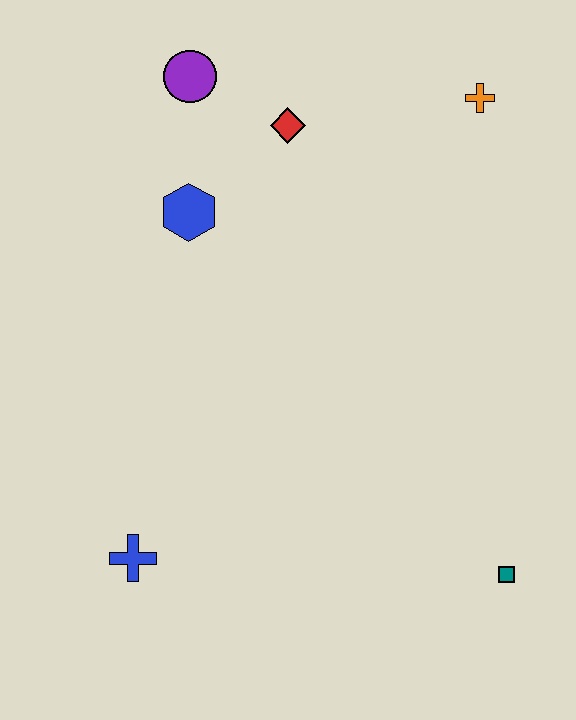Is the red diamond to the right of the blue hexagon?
Yes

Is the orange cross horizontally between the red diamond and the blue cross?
No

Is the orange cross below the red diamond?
No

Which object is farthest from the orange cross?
The blue cross is farthest from the orange cross.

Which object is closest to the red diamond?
The purple circle is closest to the red diamond.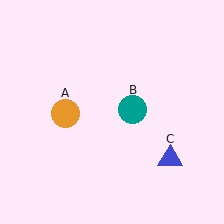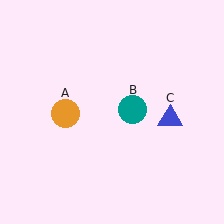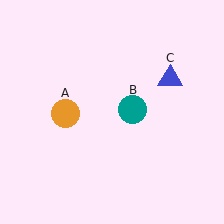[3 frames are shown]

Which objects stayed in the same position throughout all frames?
Orange circle (object A) and teal circle (object B) remained stationary.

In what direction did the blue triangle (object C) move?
The blue triangle (object C) moved up.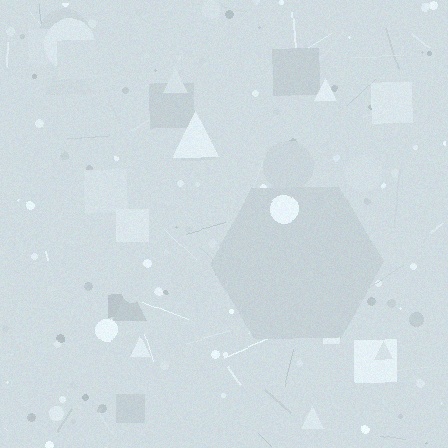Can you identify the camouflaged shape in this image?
The camouflaged shape is a hexagon.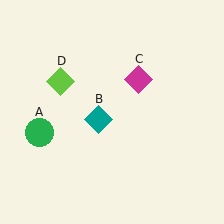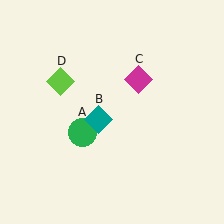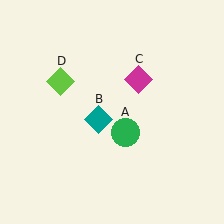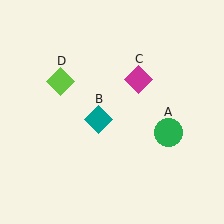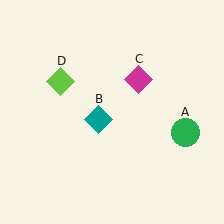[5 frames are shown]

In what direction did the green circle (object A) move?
The green circle (object A) moved right.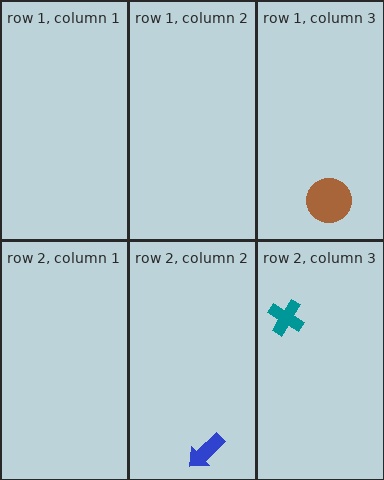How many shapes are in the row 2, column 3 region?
1.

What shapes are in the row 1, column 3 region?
The brown circle.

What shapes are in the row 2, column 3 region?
The teal cross.